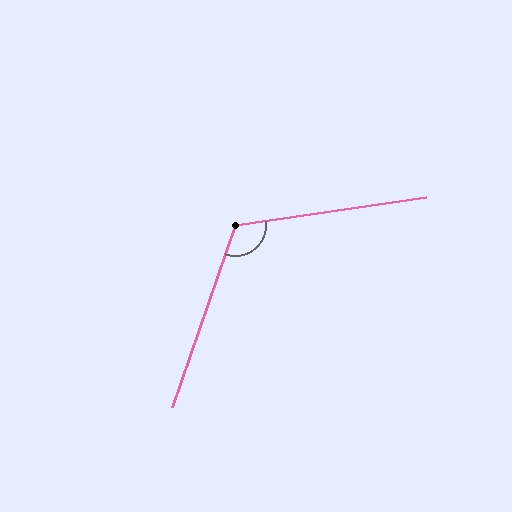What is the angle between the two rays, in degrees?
Approximately 118 degrees.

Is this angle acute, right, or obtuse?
It is obtuse.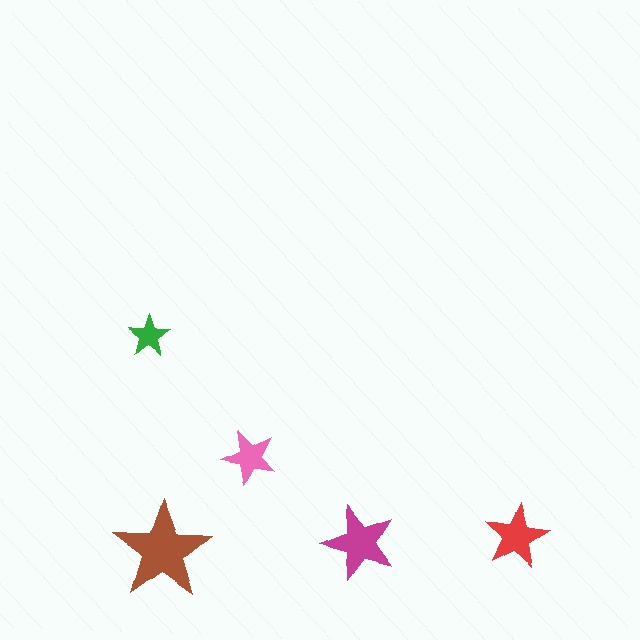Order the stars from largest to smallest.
the brown one, the magenta one, the red one, the pink one, the green one.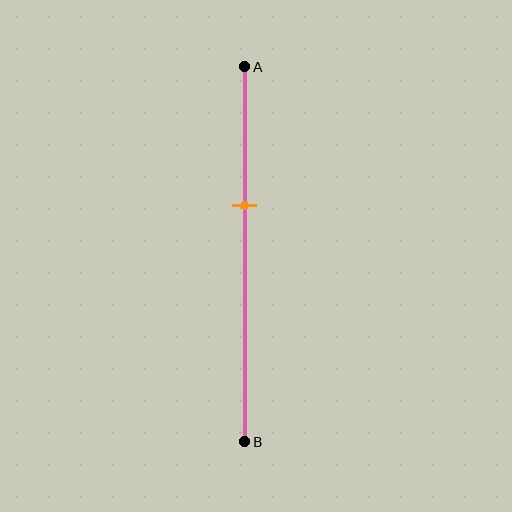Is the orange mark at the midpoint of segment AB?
No, the mark is at about 35% from A, not at the 50% midpoint.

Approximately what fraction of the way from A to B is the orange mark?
The orange mark is approximately 35% of the way from A to B.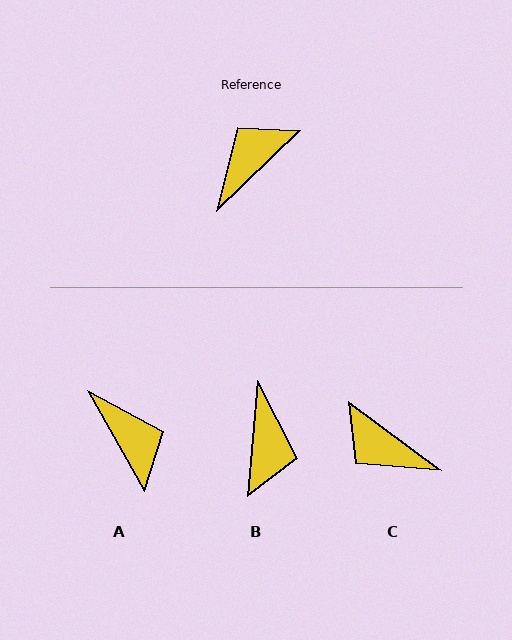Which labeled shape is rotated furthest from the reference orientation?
B, about 139 degrees away.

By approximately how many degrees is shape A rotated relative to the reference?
Approximately 104 degrees clockwise.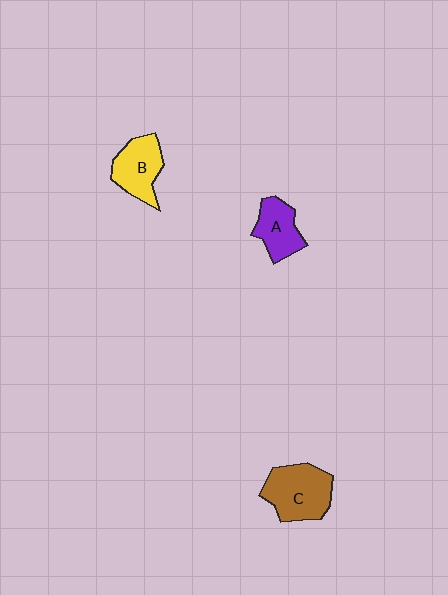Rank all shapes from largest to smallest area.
From largest to smallest: C (brown), B (yellow), A (purple).